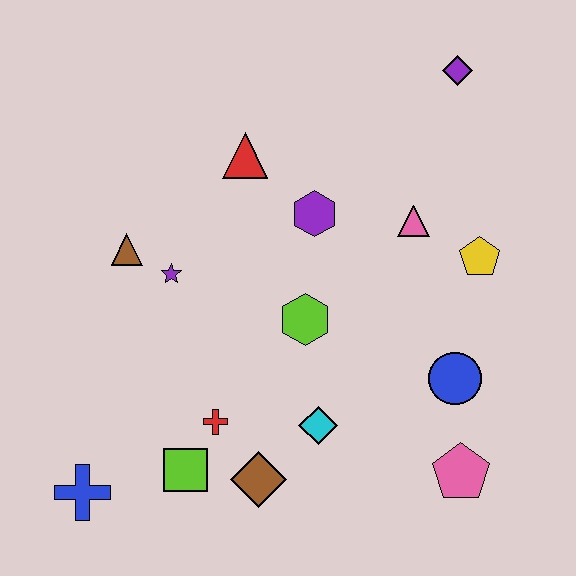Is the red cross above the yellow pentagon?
No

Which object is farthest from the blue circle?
The blue cross is farthest from the blue circle.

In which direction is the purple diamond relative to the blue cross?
The purple diamond is above the blue cross.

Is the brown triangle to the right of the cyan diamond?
No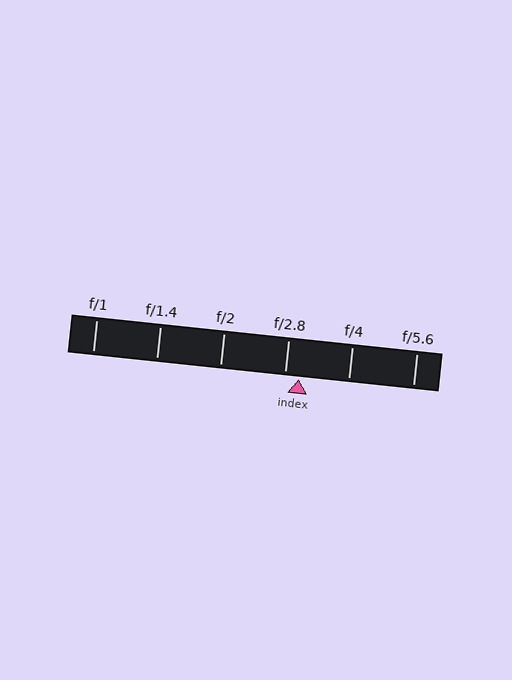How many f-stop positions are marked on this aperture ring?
There are 6 f-stop positions marked.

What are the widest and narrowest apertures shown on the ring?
The widest aperture shown is f/1 and the narrowest is f/5.6.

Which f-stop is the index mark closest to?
The index mark is closest to f/2.8.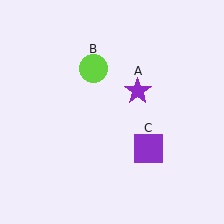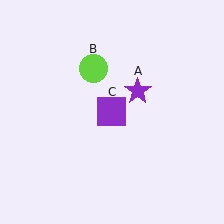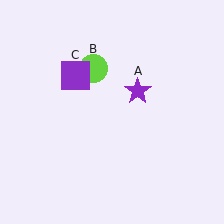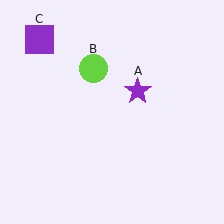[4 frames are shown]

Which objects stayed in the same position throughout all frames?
Purple star (object A) and lime circle (object B) remained stationary.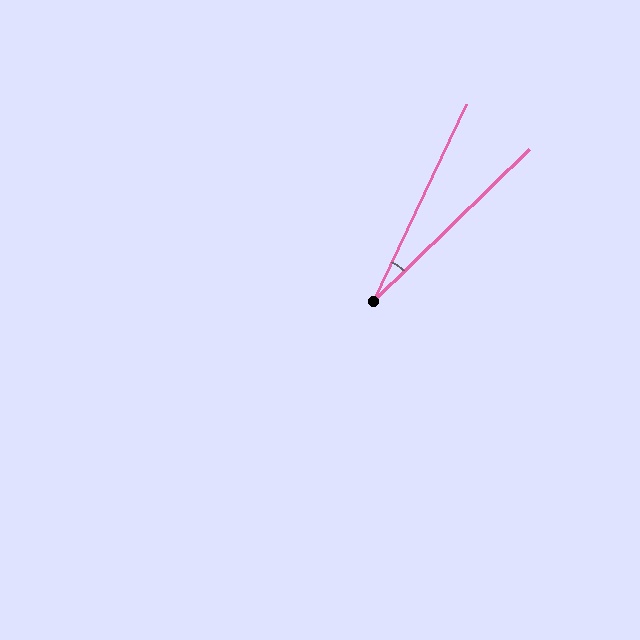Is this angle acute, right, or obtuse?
It is acute.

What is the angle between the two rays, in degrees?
Approximately 20 degrees.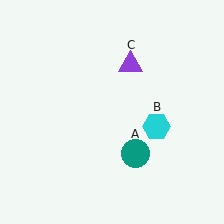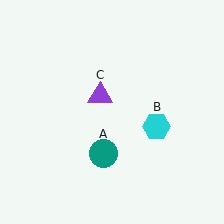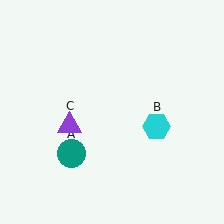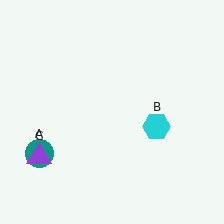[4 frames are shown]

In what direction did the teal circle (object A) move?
The teal circle (object A) moved left.